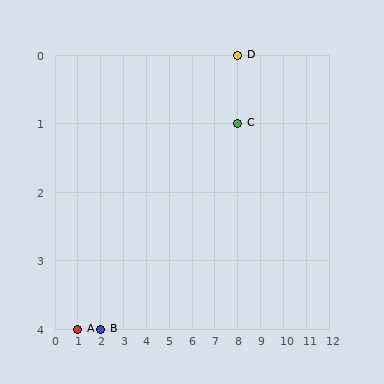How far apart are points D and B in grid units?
Points D and B are 6 columns and 4 rows apart (about 7.2 grid units diagonally).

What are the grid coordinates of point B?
Point B is at grid coordinates (2, 4).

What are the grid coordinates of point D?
Point D is at grid coordinates (8, 0).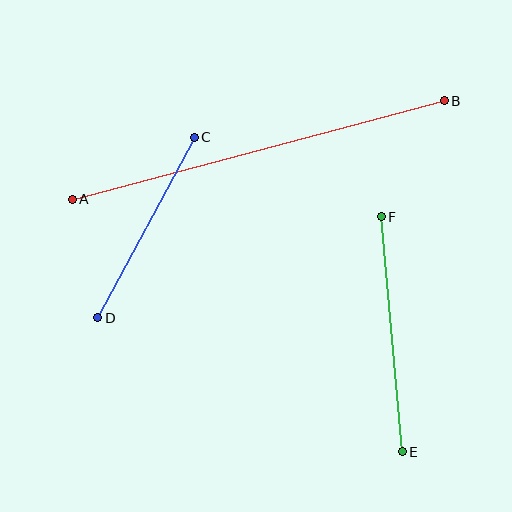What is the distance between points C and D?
The distance is approximately 204 pixels.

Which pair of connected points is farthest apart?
Points A and B are farthest apart.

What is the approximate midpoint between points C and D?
The midpoint is at approximately (146, 227) pixels.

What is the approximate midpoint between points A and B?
The midpoint is at approximately (258, 150) pixels.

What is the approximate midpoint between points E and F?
The midpoint is at approximately (392, 334) pixels.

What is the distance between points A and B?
The distance is approximately 385 pixels.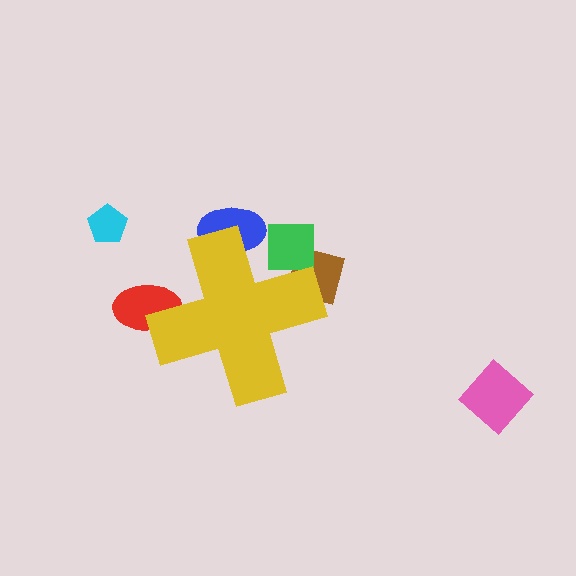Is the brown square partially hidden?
Yes, the brown square is partially hidden behind the yellow cross.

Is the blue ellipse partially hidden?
Yes, the blue ellipse is partially hidden behind the yellow cross.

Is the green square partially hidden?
Yes, the green square is partially hidden behind the yellow cross.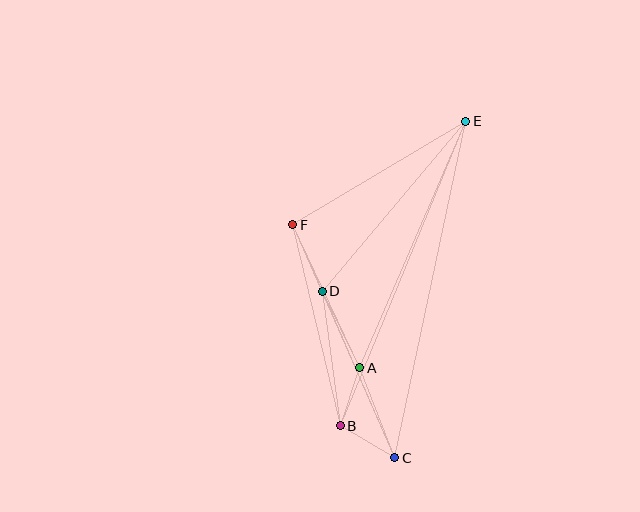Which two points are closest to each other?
Points A and B are closest to each other.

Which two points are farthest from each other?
Points C and E are farthest from each other.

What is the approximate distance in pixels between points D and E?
The distance between D and E is approximately 222 pixels.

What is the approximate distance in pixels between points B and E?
The distance between B and E is approximately 329 pixels.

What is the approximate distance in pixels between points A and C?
The distance between A and C is approximately 96 pixels.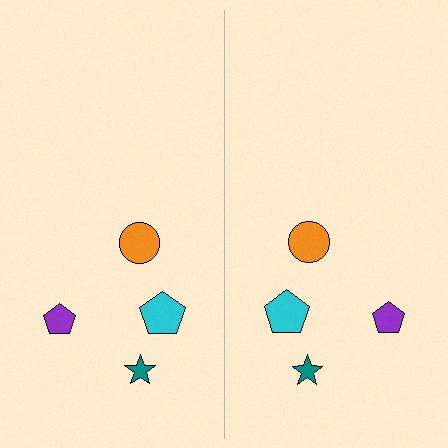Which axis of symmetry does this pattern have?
The pattern has a vertical axis of symmetry running through the center of the image.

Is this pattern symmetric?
Yes, this pattern has bilateral (reflection) symmetry.